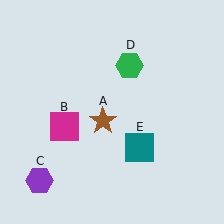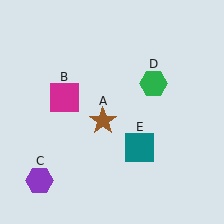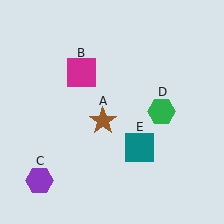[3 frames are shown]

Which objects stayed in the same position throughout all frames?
Brown star (object A) and purple hexagon (object C) and teal square (object E) remained stationary.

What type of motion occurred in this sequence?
The magenta square (object B), green hexagon (object D) rotated clockwise around the center of the scene.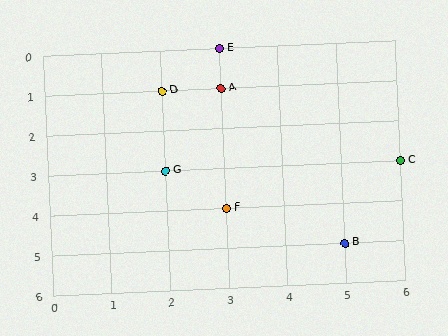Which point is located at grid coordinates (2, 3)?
Point G is at (2, 3).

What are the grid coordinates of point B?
Point B is at grid coordinates (5, 5).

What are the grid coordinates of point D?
Point D is at grid coordinates (2, 1).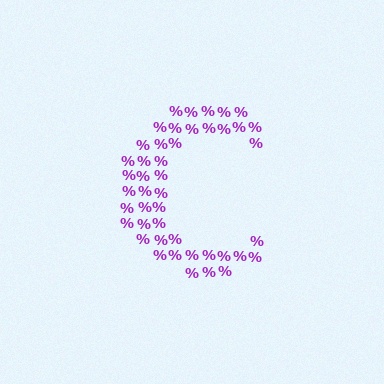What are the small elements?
The small elements are percent signs.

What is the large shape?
The large shape is the letter C.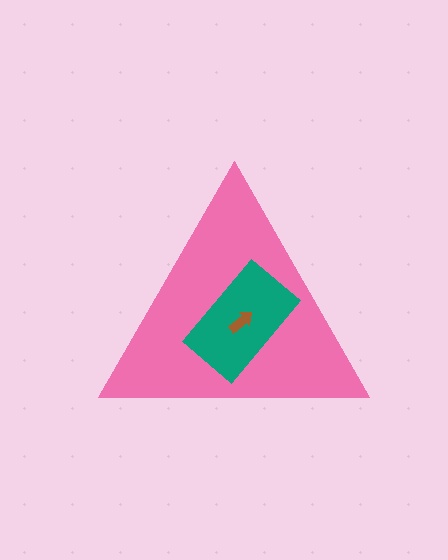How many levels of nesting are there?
3.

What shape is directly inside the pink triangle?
The teal rectangle.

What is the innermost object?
The brown arrow.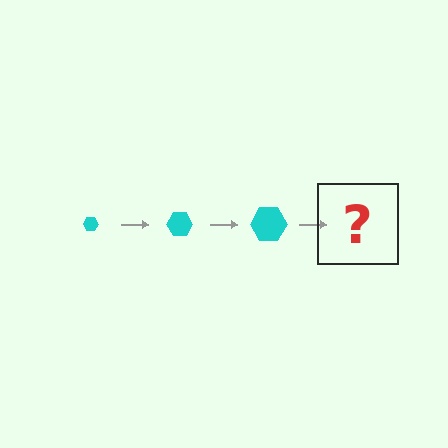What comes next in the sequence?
The next element should be a cyan hexagon, larger than the previous one.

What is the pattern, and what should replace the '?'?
The pattern is that the hexagon gets progressively larger each step. The '?' should be a cyan hexagon, larger than the previous one.